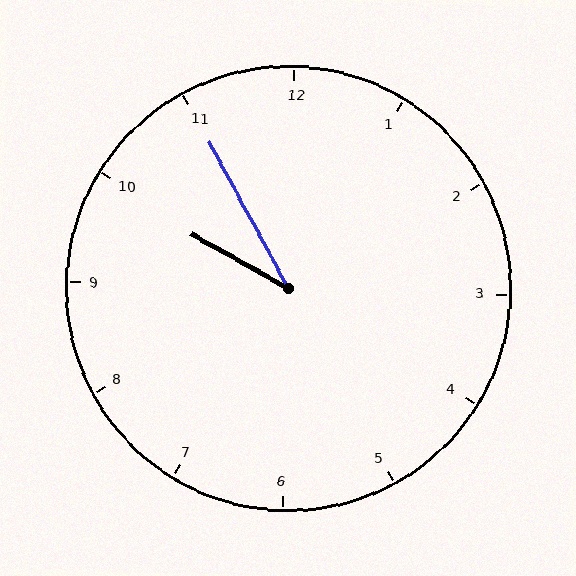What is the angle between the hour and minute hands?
Approximately 32 degrees.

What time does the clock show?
9:55.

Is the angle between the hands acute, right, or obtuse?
It is acute.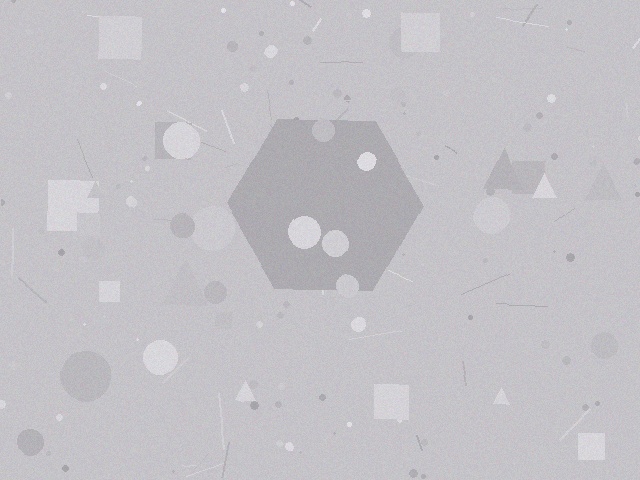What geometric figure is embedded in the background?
A hexagon is embedded in the background.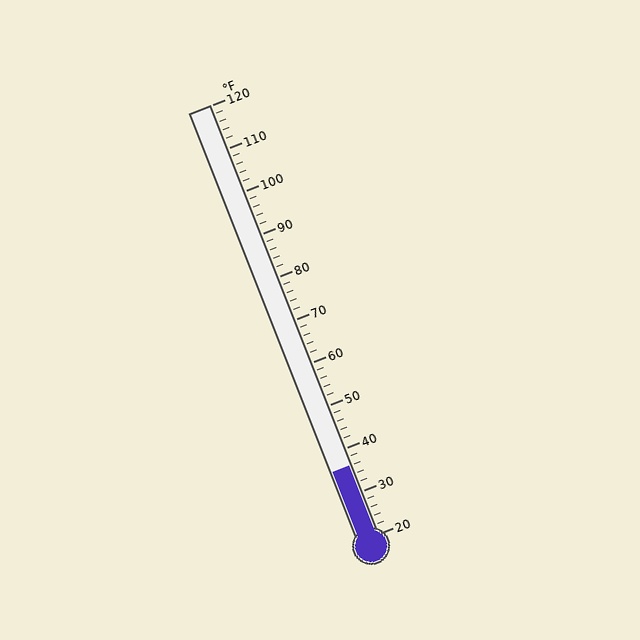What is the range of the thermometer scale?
The thermometer scale ranges from 20°F to 120°F.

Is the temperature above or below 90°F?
The temperature is below 90°F.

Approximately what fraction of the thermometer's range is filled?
The thermometer is filled to approximately 15% of its range.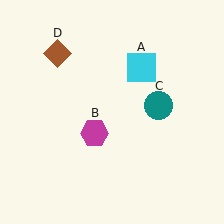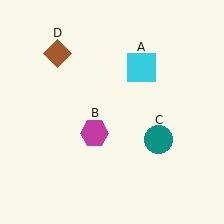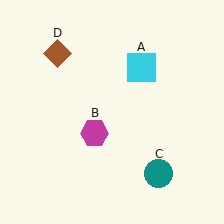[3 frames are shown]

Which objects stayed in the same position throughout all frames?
Cyan square (object A) and magenta hexagon (object B) and brown diamond (object D) remained stationary.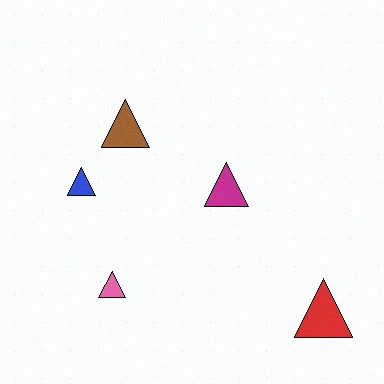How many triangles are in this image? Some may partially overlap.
There are 5 triangles.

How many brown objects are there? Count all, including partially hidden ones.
There is 1 brown object.